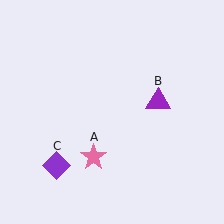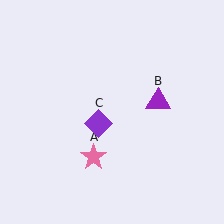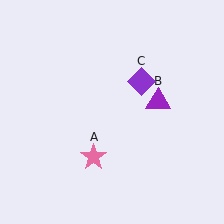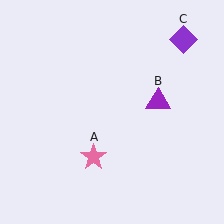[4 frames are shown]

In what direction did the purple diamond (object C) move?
The purple diamond (object C) moved up and to the right.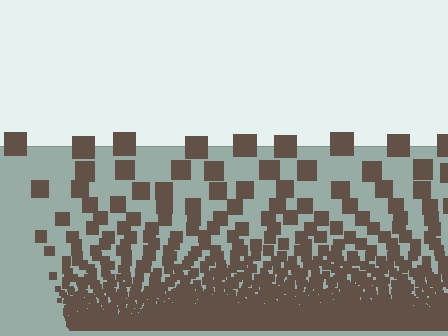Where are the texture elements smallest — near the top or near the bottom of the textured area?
Near the bottom.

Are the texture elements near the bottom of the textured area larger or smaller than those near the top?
Smaller. The gradient is inverted — elements near the bottom are smaller and denser.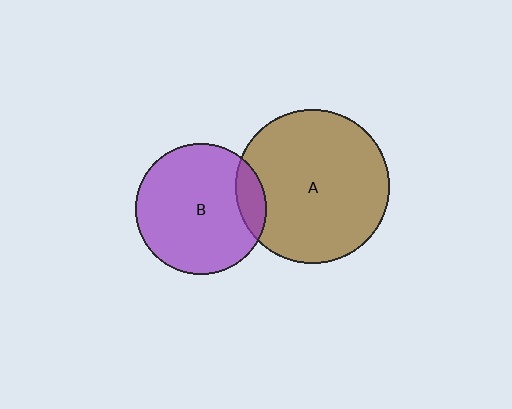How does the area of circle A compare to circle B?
Approximately 1.4 times.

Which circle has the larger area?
Circle A (brown).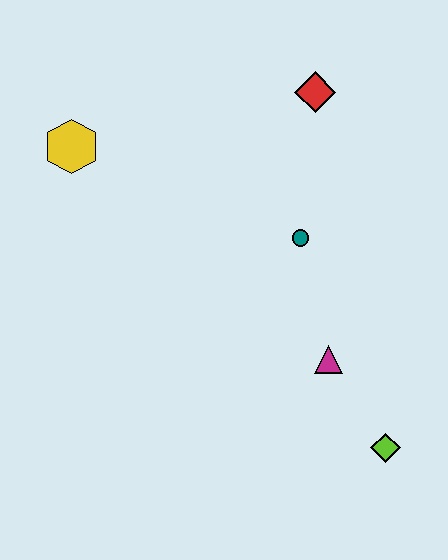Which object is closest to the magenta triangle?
The lime diamond is closest to the magenta triangle.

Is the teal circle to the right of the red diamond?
No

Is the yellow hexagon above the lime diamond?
Yes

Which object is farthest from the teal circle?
The yellow hexagon is farthest from the teal circle.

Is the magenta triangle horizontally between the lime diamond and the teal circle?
Yes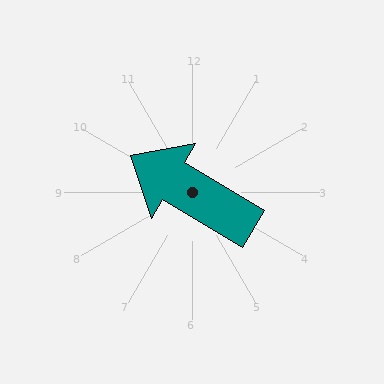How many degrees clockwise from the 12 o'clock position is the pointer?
Approximately 301 degrees.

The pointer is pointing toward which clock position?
Roughly 10 o'clock.